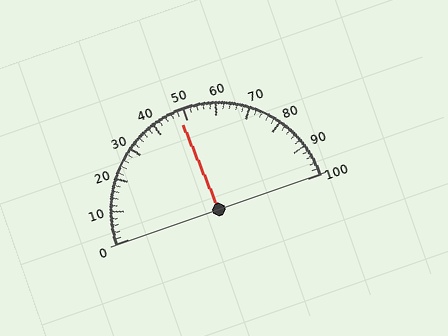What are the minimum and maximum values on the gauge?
The gauge ranges from 0 to 100.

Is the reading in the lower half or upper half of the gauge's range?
The reading is in the lower half of the range (0 to 100).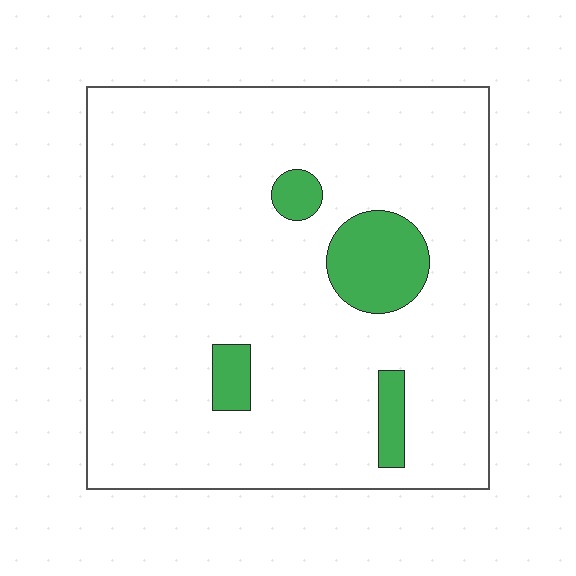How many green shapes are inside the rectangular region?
4.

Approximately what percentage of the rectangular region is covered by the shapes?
Approximately 10%.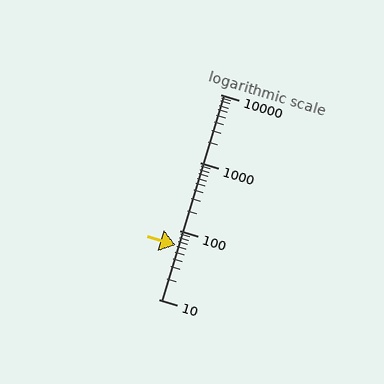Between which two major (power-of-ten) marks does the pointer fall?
The pointer is between 10 and 100.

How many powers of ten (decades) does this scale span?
The scale spans 3 decades, from 10 to 10000.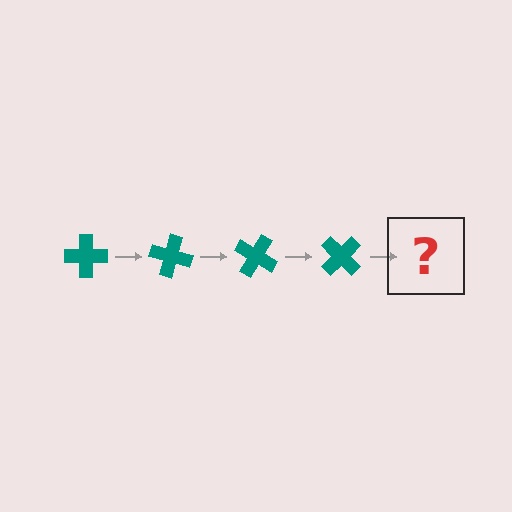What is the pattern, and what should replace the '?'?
The pattern is that the cross rotates 15 degrees each step. The '?' should be a teal cross rotated 60 degrees.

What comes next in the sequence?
The next element should be a teal cross rotated 60 degrees.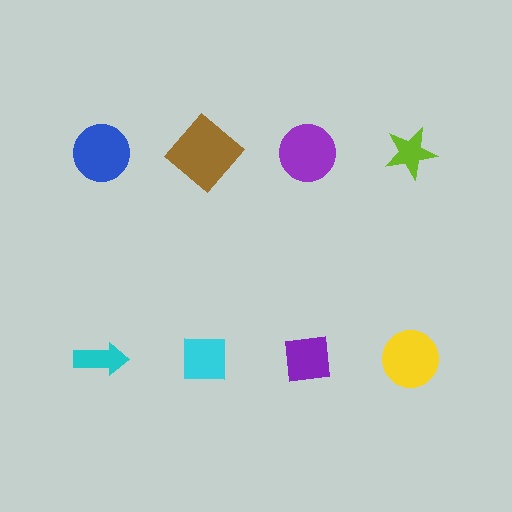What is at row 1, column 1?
A blue circle.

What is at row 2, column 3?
A purple square.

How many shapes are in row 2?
4 shapes.